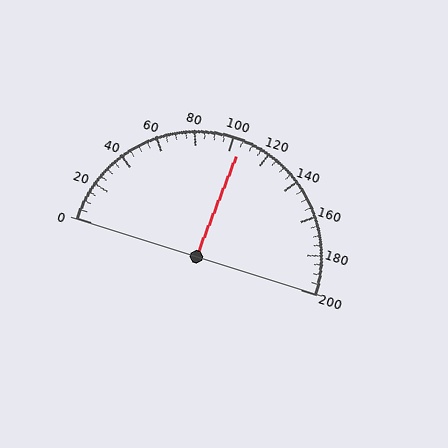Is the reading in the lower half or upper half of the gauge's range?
The reading is in the upper half of the range (0 to 200).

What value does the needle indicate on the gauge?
The needle indicates approximately 105.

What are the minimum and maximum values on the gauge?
The gauge ranges from 0 to 200.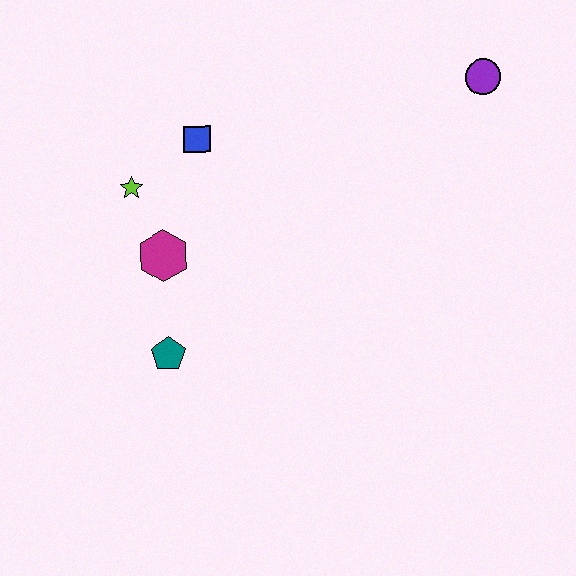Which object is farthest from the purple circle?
The teal pentagon is farthest from the purple circle.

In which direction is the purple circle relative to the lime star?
The purple circle is to the right of the lime star.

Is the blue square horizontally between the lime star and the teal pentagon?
No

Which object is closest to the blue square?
The lime star is closest to the blue square.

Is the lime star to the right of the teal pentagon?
No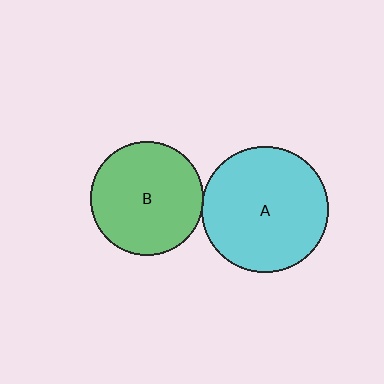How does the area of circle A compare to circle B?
Approximately 1.2 times.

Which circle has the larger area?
Circle A (cyan).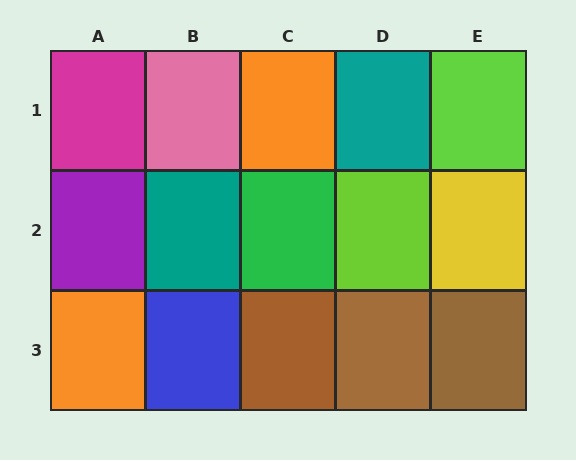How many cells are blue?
1 cell is blue.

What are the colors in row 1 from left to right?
Magenta, pink, orange, teal, lime.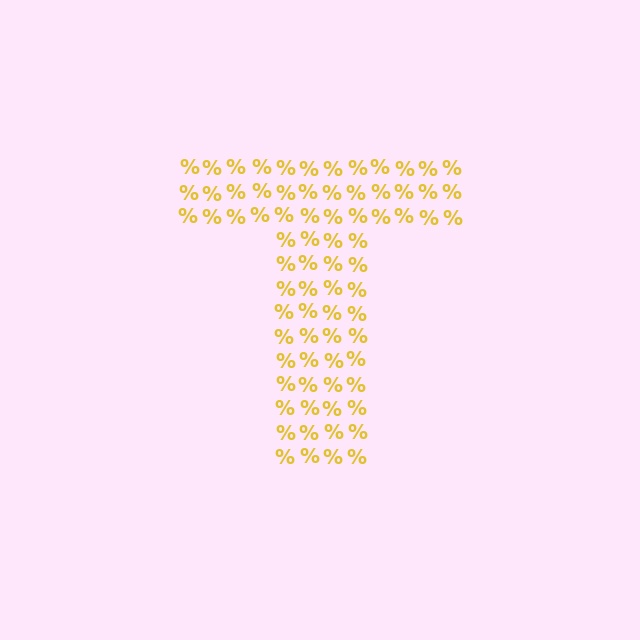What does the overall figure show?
The overall figure shows the letter T.